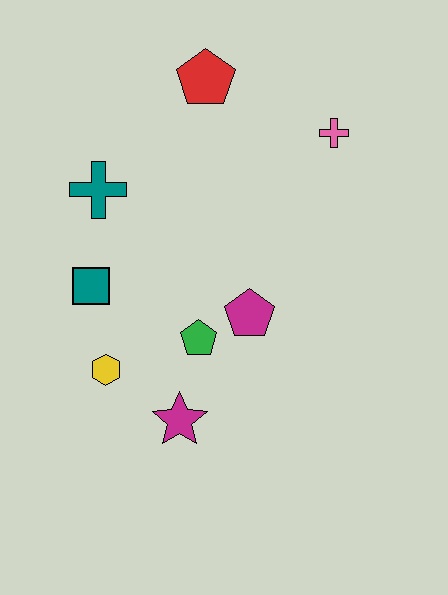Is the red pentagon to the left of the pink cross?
Yes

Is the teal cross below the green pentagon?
No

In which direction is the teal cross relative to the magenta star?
The teal cross is above the magenta star.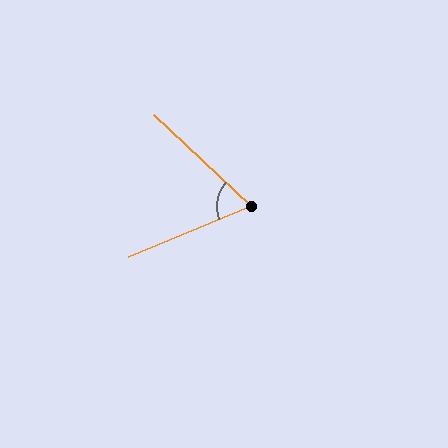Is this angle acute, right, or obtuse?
It is acute.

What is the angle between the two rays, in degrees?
Approximately 65 degrees.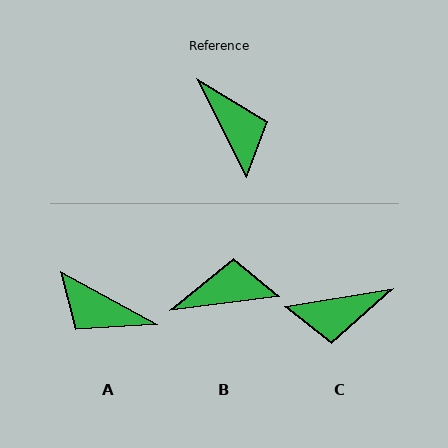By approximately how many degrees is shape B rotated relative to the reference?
Approximately 71 degrees counter-clockwise.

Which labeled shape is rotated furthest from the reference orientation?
A, about 145 degrees away.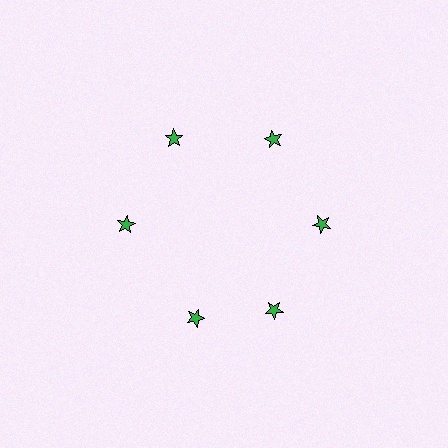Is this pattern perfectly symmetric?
No. The 6 green stars are arranged in a ring, but one element near the 7 o'clock position is rotated out of alignment along the ring, breaking the 6-fold rotational symmetry.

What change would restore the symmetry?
The symmetry would be restored by rotating it back into even spacing with its neighbors so that all 6 stars sit at equal angles and equal distance from the center.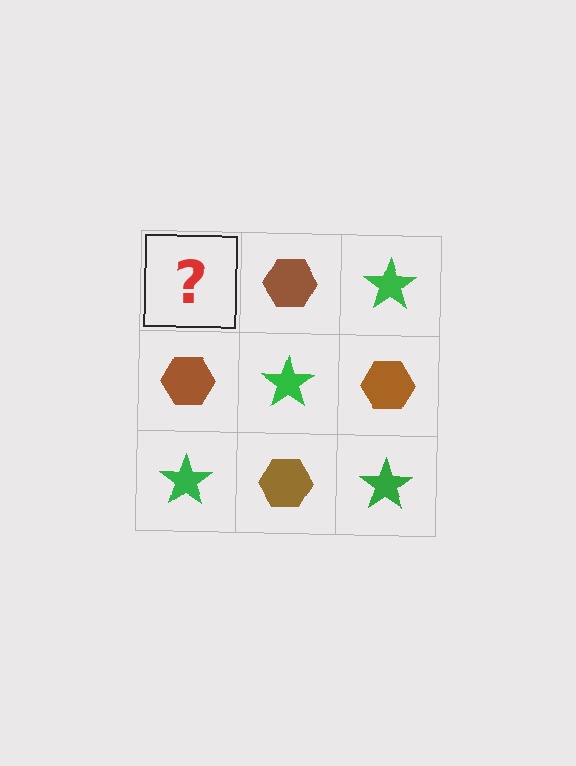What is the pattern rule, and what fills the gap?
The rule is that it alternates green star and brown hexagon in a checkerboard pattern. The gap should be filled with a green star.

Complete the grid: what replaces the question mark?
The question mark should be replaced with a green star.